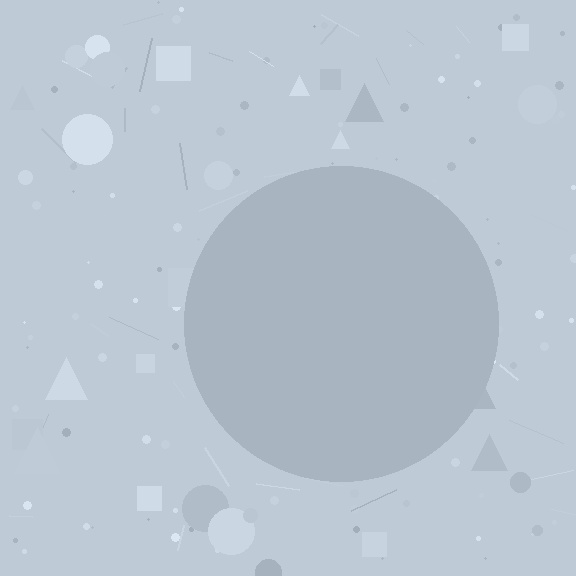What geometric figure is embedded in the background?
A circle is embedded in the background.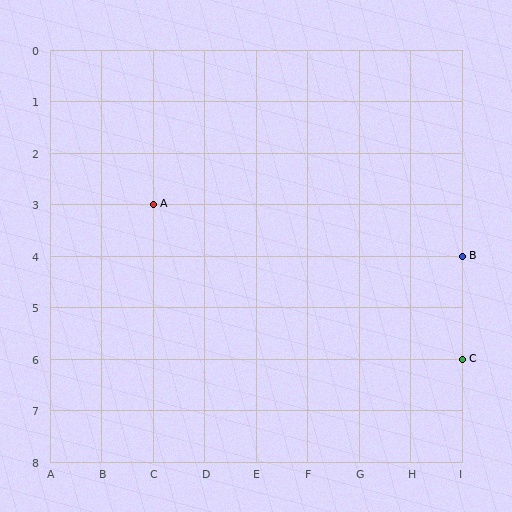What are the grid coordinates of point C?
Point C is at grid coordinates (I, 6).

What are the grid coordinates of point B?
Point B is at grid coordinates (I, 4).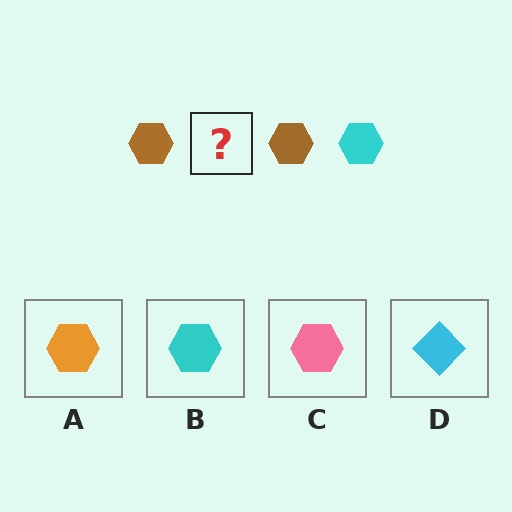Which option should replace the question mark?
Option B.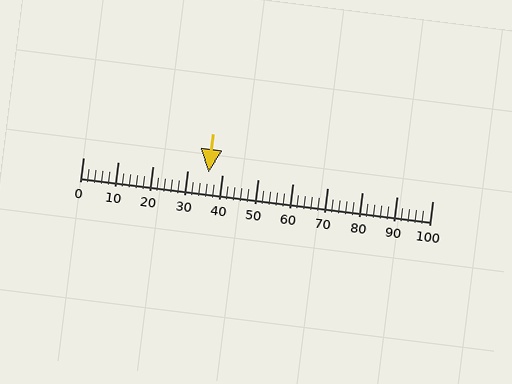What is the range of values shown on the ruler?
The ruler shows values from 0 to 100.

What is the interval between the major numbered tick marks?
The major tick marks are spaced 10 units apart.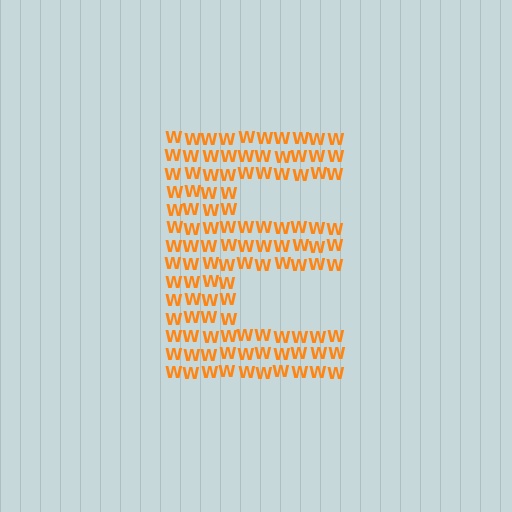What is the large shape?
The large shape is the letter E.